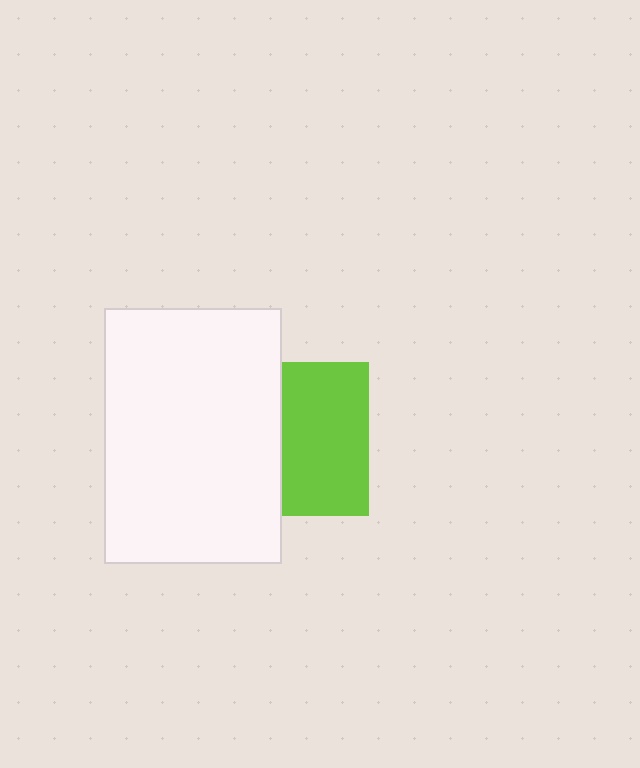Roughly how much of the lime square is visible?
About half of it is visible (roughly 57%).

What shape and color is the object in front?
The object in front is a white rectangle.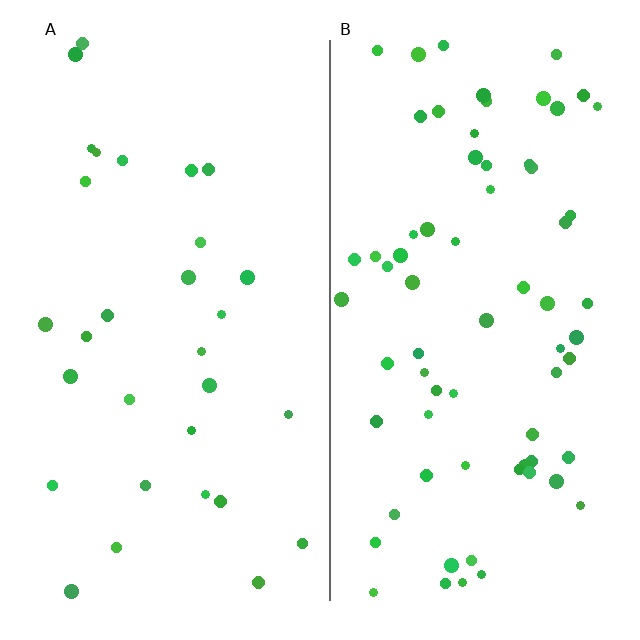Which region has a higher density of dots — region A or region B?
B (the right).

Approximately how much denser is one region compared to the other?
Approximately 2.3× — region B over region A.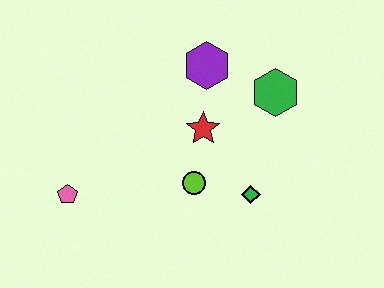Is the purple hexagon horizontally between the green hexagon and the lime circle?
Yes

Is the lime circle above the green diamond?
Yes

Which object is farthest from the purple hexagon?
The pink pentagon is farthest from the purple hexagon.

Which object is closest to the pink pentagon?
The lime circle is closest to the pink pentagon.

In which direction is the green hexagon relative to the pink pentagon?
The green hexagon is to the right of the pink pentagon.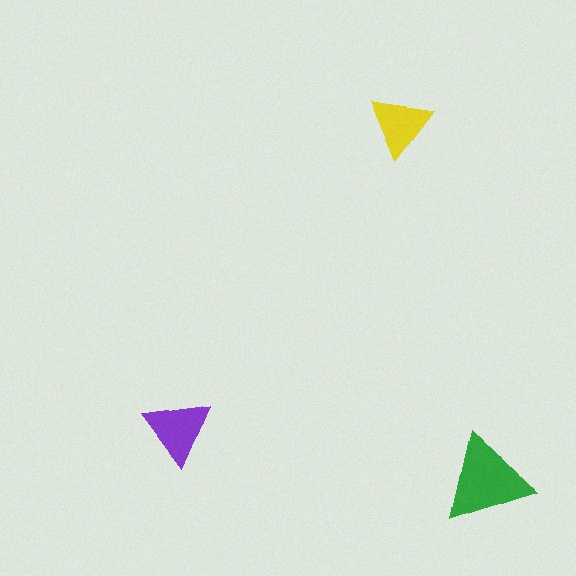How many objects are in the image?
There are 3 objects in the image.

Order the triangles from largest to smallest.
the green one, the purple one, the yellow one.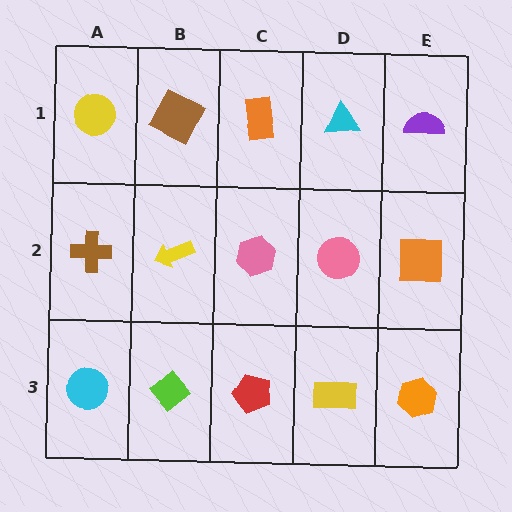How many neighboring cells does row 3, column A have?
2.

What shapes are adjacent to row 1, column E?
An orange square (row 2, column E), a cyan triangle (row 1, column D).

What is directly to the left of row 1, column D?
An orange rectangle.